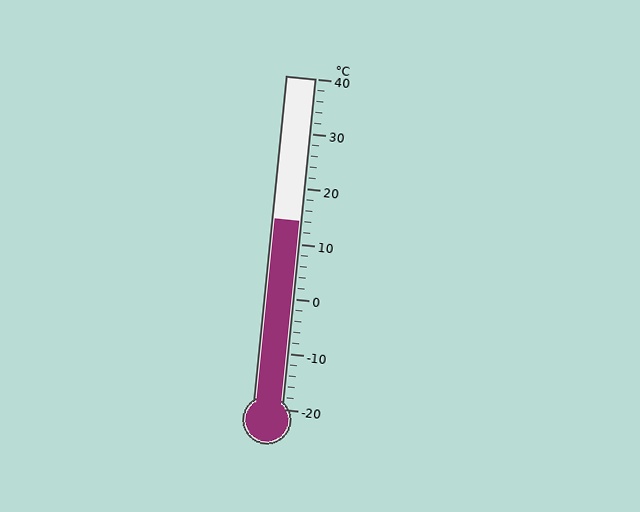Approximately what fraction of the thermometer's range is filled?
The thermometer is filled to approximately 55% of its range.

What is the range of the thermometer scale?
The thermometer scale ranges from -20°C to 40°C.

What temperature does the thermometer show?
The thermometer shows approximately 14°C.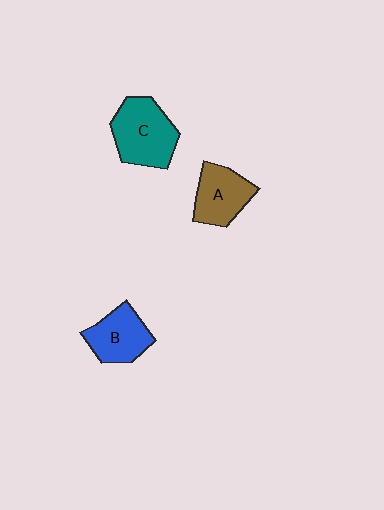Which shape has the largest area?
Shape C (teal).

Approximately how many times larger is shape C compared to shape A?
Approximately 1.3 times.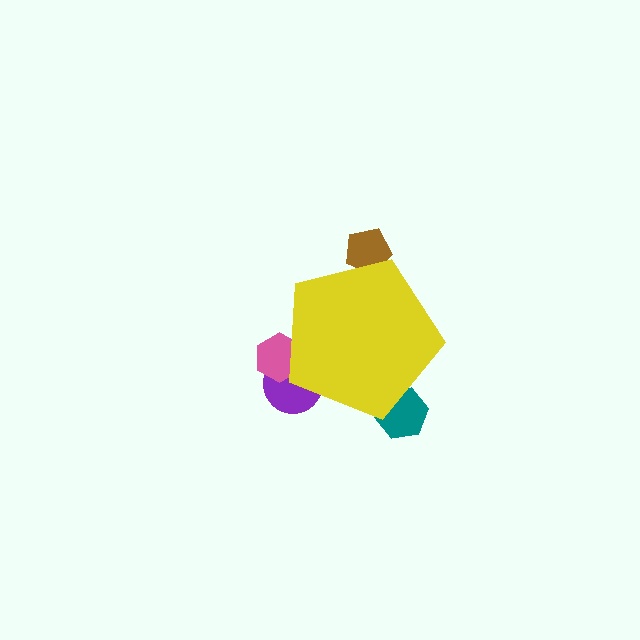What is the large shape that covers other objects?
A yellow pentagon.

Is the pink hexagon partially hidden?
Yes, the pink hexagon is partially hidden behind the yellow pentagon.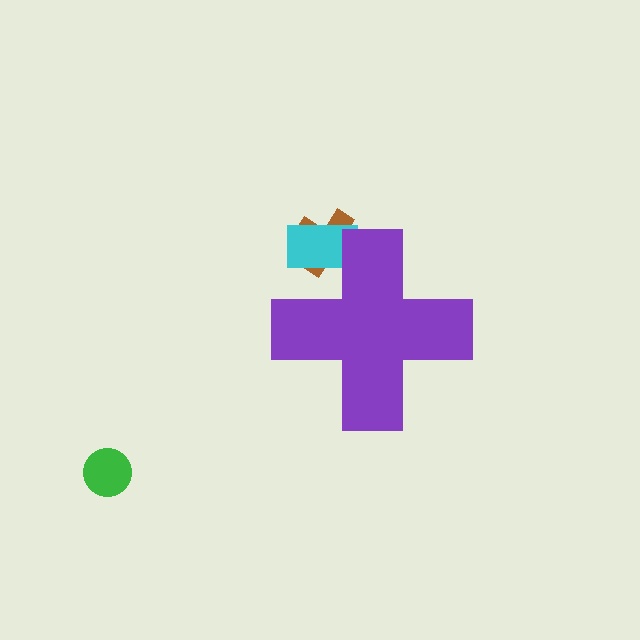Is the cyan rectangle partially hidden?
Yes, the cyan rectangle is partially hidden behind the purple cross.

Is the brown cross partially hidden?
Yes, the brown cross is partially hidden behind the purple cross.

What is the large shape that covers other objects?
A purple cross.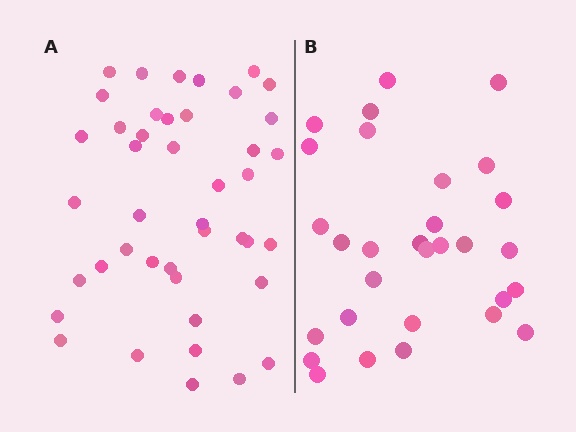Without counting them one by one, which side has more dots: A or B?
Region A (the left region) has more dots.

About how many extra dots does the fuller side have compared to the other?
Region A has approximately 15 more dots than region B.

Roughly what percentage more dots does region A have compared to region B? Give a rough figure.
About 45% more.